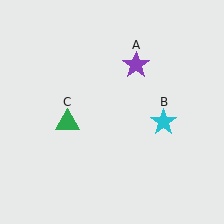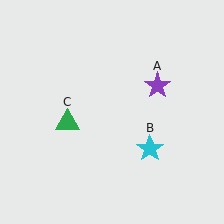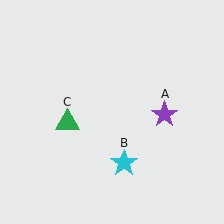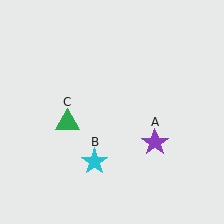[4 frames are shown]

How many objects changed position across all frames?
2 objects changed position: purple star (object A), cyan star (object B).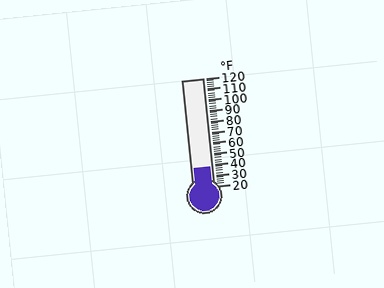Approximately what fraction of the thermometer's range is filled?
The thermometer is filled to approximately 20% of its range.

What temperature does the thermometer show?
The thermometer shows approximately 38°F.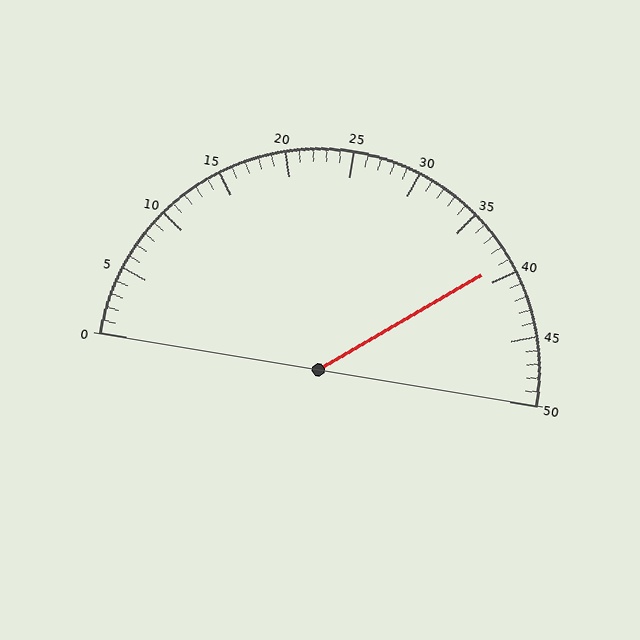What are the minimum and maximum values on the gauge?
The gauge ranges from 0 to 50.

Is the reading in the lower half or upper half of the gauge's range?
The reading is in the upper half of the range (0 to 50).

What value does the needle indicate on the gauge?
The needle indicates approximately 39.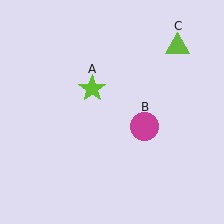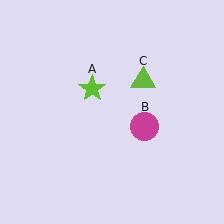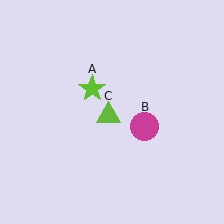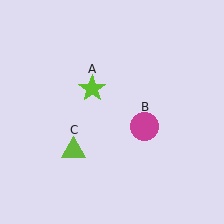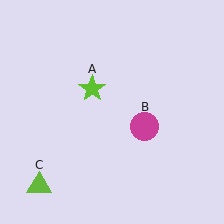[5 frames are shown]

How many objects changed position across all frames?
1 object changed position: lime triangle (object C).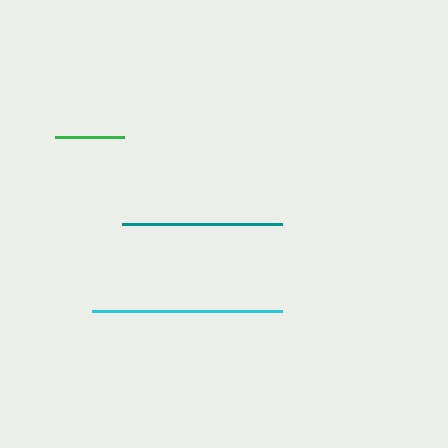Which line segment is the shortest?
The green line is the shortest at approximately 68 pixels.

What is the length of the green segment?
The green segment is approximately 68 pixels long.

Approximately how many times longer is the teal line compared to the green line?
The teal line is approximately 2.3 times the length of the green line.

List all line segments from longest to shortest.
From longest to shortest: cyan, teal, green.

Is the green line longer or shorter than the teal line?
The teal line is longer than the green line.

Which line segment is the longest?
The cyan line is the longest at approximately 190 pixels.